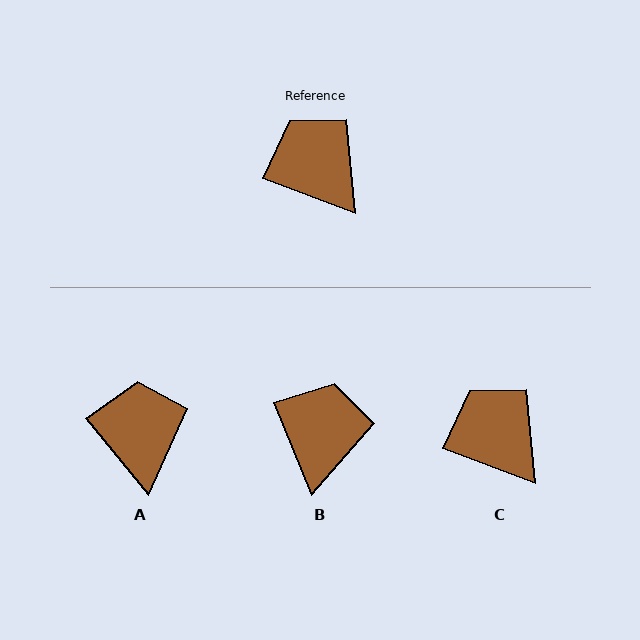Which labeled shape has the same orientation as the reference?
C.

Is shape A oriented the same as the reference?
No, it is off by about 30 degrees.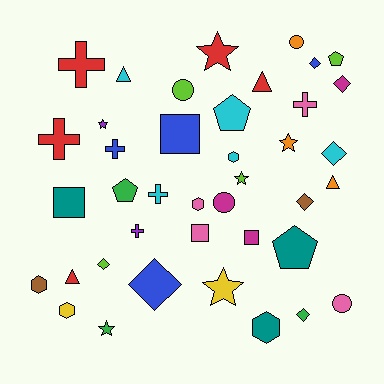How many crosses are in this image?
There are 6 crosses.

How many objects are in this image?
There are 40 objects.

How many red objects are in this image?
There are 5 red objects.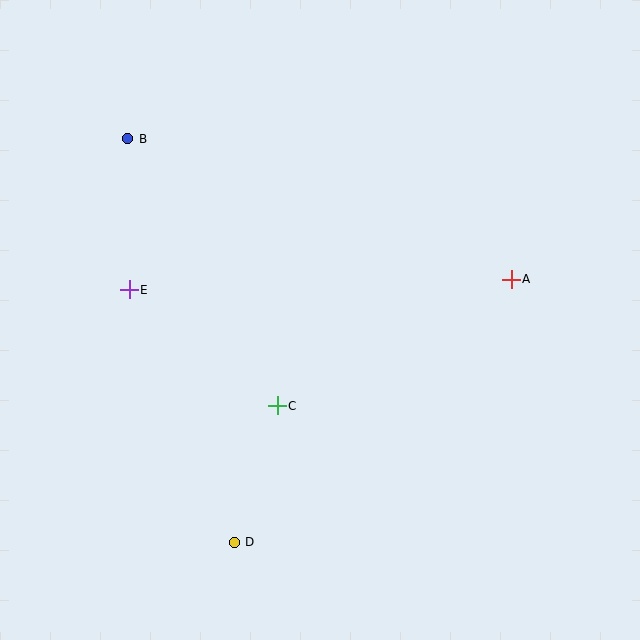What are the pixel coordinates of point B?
Point B is at (128, 139).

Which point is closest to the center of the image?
Point C at (277, 406) is closest to the center.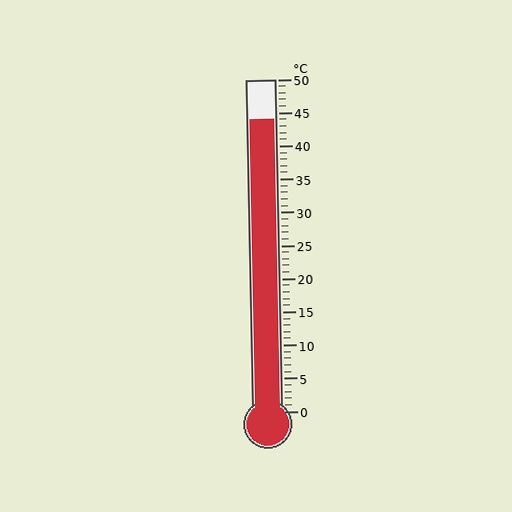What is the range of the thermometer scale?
The thermometer scale ranges from 0°C to 50°C.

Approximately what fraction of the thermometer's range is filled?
The thermometer is filled to approximately 90% of its range.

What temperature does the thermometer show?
The thermometer shows approximately 44°C.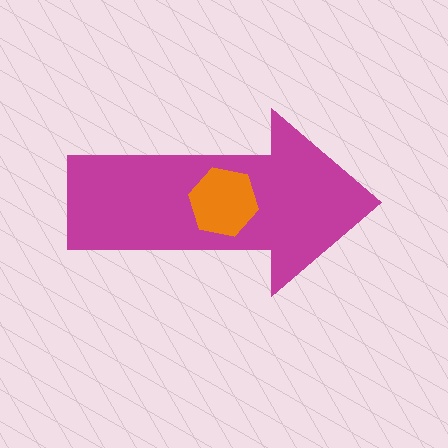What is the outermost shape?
The magenta arrow.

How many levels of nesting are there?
2.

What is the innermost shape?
The orange hexagon.